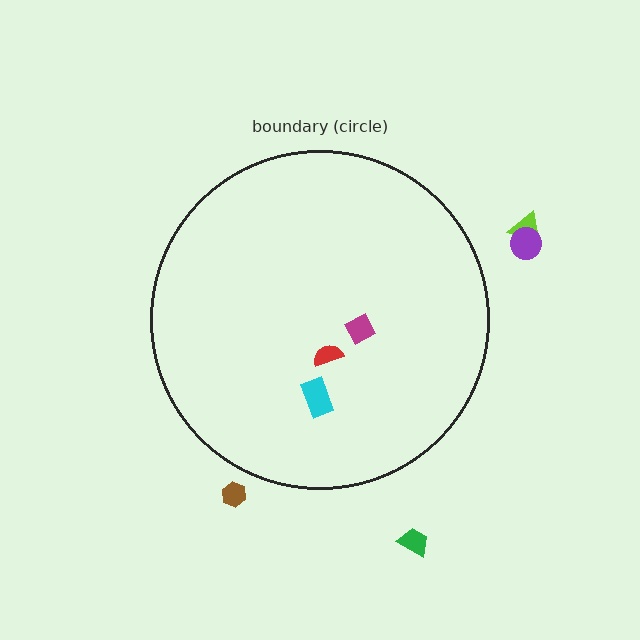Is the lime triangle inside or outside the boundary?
Outside.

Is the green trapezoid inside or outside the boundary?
Outside.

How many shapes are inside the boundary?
3 inside, 4 outside.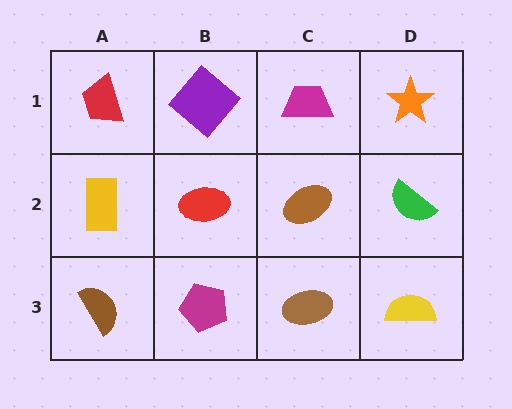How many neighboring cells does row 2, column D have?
3.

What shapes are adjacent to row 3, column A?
A yellow rectangle (row 2, column A), a magenta pentagon (row 3, column B).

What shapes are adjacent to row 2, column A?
A red trapezoid (row 1, column A), a brown semicircle (row 3, column A), a red ellipse (row 2, column B).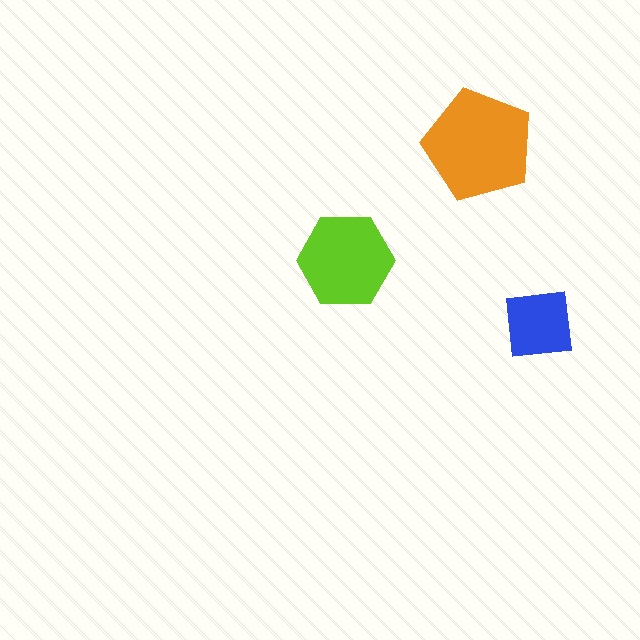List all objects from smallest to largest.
The blue square, the lime hexagon, the orange pentagon.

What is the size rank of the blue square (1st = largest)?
3rd.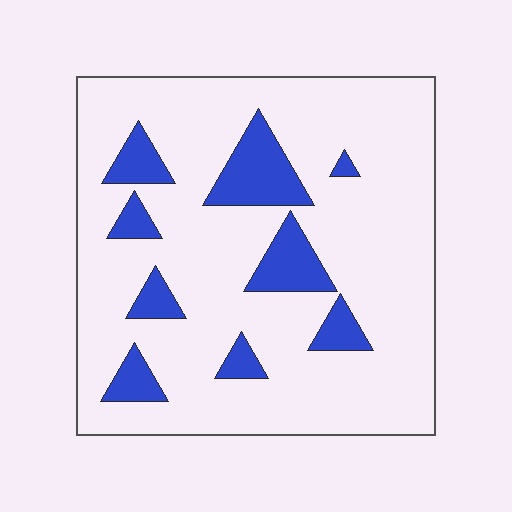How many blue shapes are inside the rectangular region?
9.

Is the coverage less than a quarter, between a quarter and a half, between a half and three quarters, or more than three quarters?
Less than a quarter.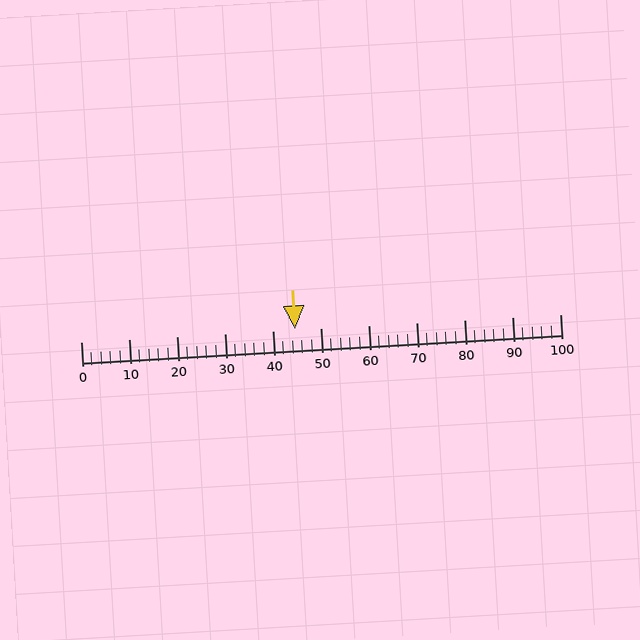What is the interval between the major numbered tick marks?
The major tick marks are spaced 10 units apart.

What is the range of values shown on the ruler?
The ruler shows values from 0 to 100.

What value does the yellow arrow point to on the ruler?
The yellow arrow points to approximately 45.